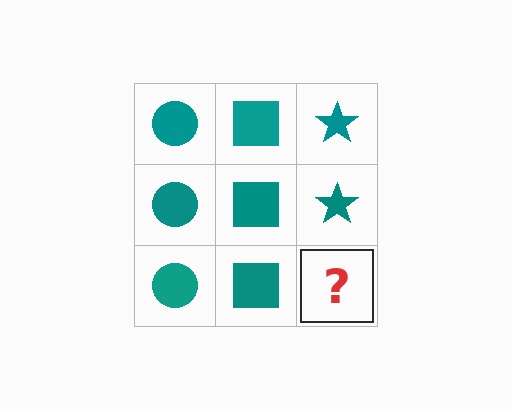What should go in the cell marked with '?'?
The missing cell should contain a teal star.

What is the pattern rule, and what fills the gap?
The rule is that each column has a consistent shape. The gap should be filled with a teal star.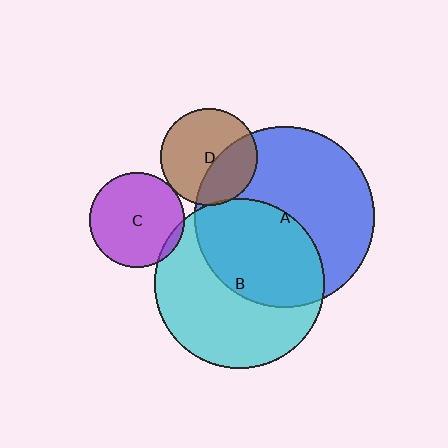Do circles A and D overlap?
Yes.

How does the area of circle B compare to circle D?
Approximately 3.1 times.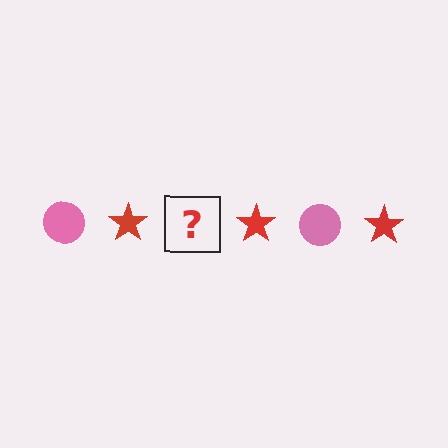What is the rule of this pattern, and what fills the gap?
The rule is that the pattern alternates between pink circle and red star. The gap should be filled with a pink circle.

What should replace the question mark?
The question mark should be replaced with a pink circle.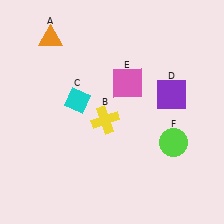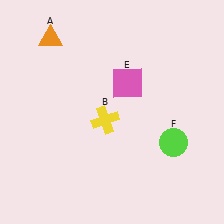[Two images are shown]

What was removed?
The cyan diamond (C), the purple square (D) were removed in Image 2.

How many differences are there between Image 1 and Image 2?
There are 2 differences between the two images.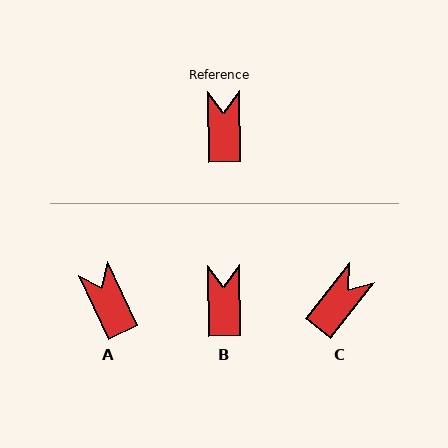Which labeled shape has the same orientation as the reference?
B.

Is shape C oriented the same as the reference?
No, it is off by about 39 degrees.